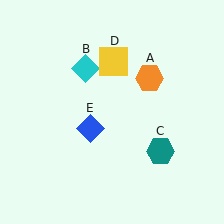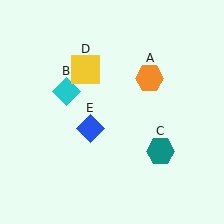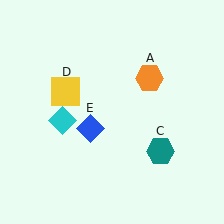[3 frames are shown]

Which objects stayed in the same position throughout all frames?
Orange hexagon (object A) and teal hexagon (object C) and blue diamond (object E) remained stationary.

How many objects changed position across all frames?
2 objects changed position: cyan diamond (object B), yellow square (object D).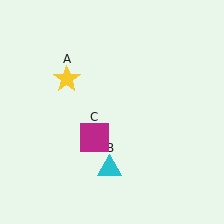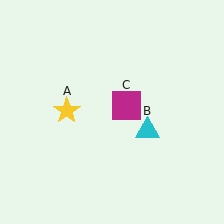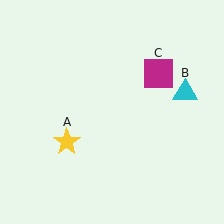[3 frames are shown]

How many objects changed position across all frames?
3 objects changed position: yellow star (object A), cyan triangle (object B), magenta square (object C).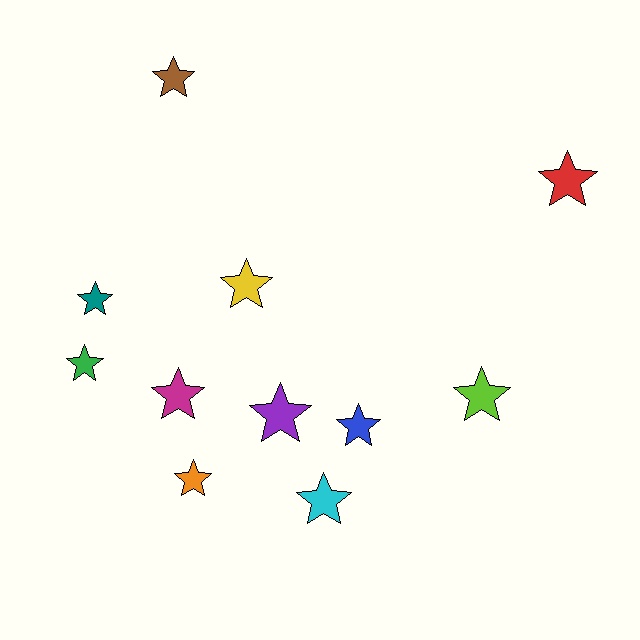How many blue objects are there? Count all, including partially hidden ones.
There is 1 blue object.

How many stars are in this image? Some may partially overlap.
There are 11 stars.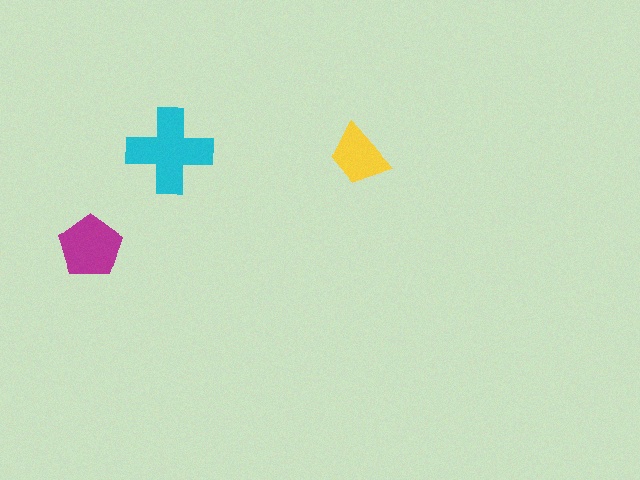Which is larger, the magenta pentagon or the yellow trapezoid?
The magenta pentagon.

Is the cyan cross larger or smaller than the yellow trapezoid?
Larger.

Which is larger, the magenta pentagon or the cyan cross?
The cyan cross.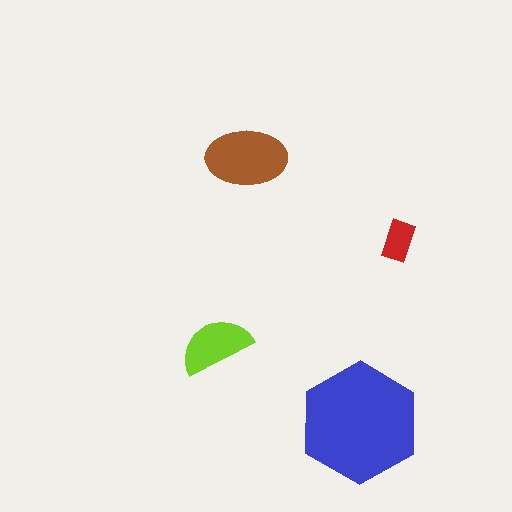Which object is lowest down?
The blue hexagon is bottommost.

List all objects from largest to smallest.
The blue hexagon, the brown ellipse, the lime semicircle, the red rectangle.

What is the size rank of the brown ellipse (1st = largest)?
2nd.